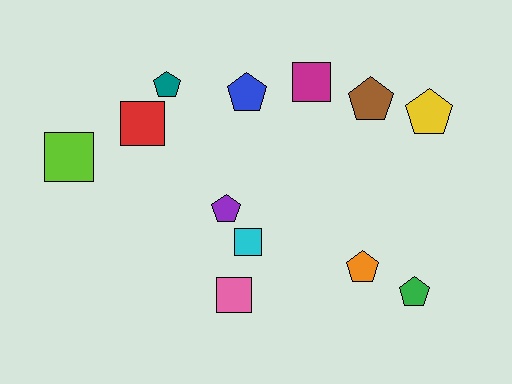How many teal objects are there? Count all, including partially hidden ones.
There is 1 teal object.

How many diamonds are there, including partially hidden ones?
There are no diamonds.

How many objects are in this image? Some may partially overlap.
There are 12 objects.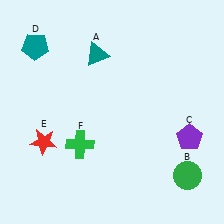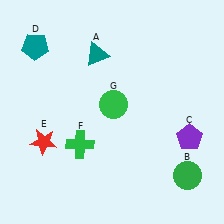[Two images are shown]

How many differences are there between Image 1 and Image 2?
There is 1 difference between the two images.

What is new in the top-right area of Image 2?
A green circle (G) was added in the top-right area of Image 2.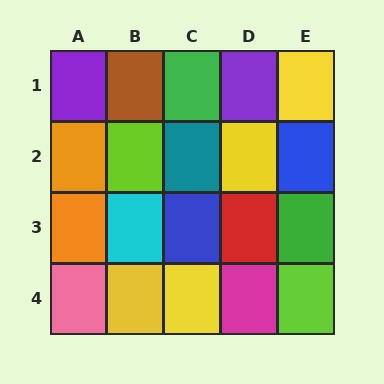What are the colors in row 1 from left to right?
Purple, brown, green, purple, yellow.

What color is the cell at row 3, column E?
Green.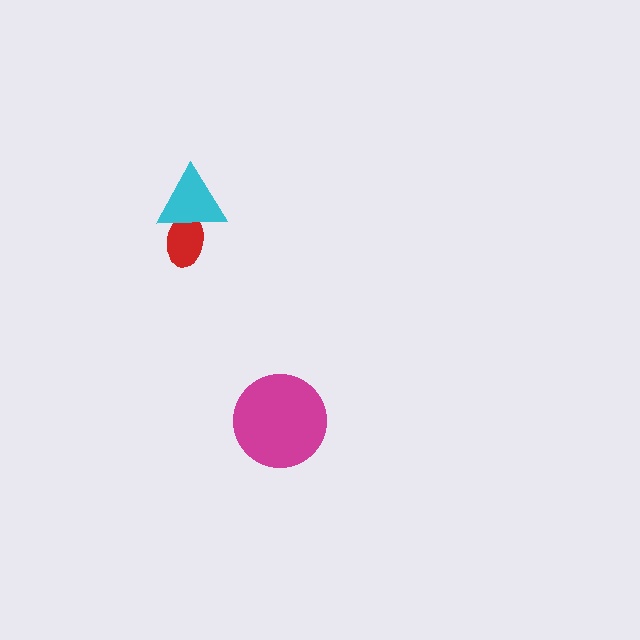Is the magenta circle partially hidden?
No, no other shape covers it.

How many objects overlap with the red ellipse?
1 object overlaps with the red ellipse.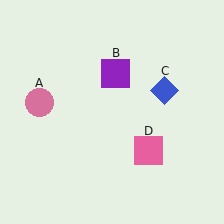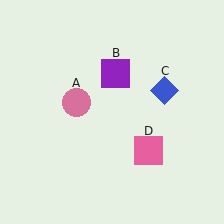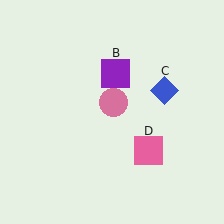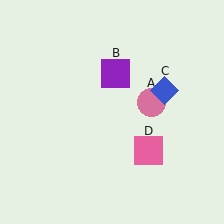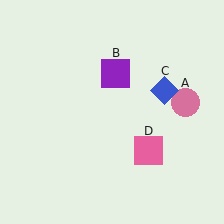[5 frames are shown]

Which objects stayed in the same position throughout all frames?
Purple square (object B) and blue diamond (object C) and pink square (object D) remained stationary.